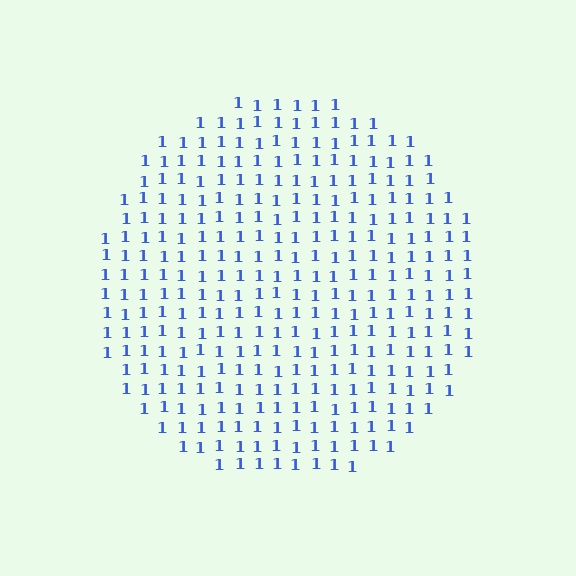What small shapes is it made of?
It is made of small digit 1's.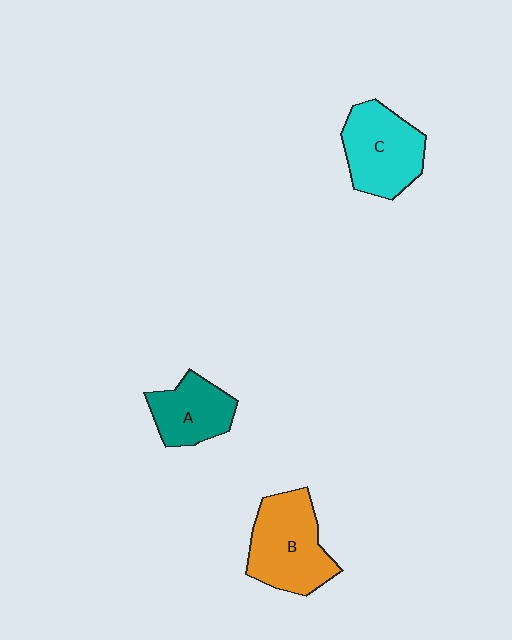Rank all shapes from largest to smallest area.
From largest to smallest: B (orange), C (cyan), A (teal).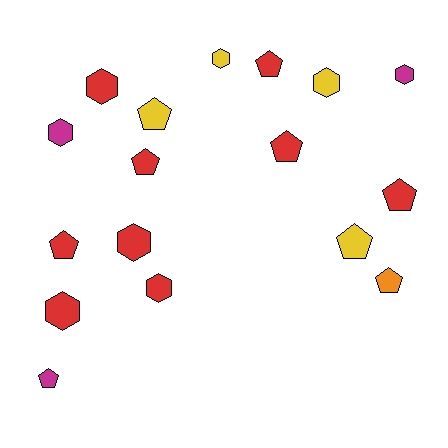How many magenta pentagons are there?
There is 1 magenta pentagon.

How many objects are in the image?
There are 17 objects.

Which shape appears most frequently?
Pentagon, with 9 objects.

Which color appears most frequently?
Red, with 9 objects.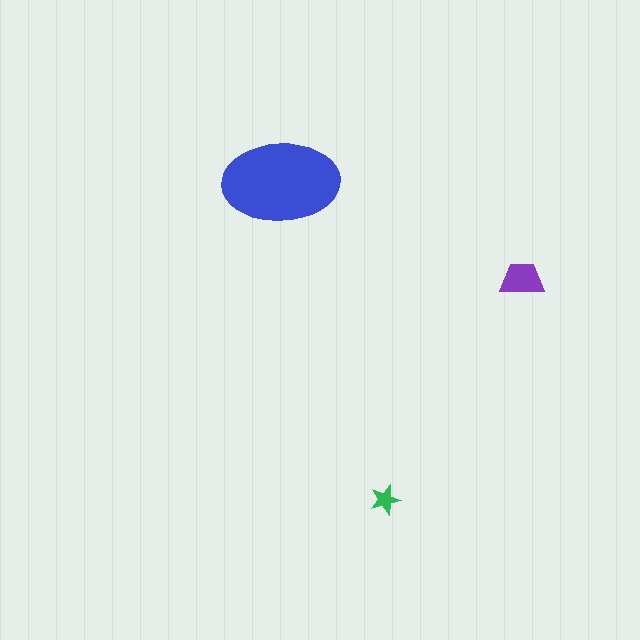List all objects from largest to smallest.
The blue ellipse, the purple trapezoid, the green star.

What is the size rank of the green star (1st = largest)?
3rd.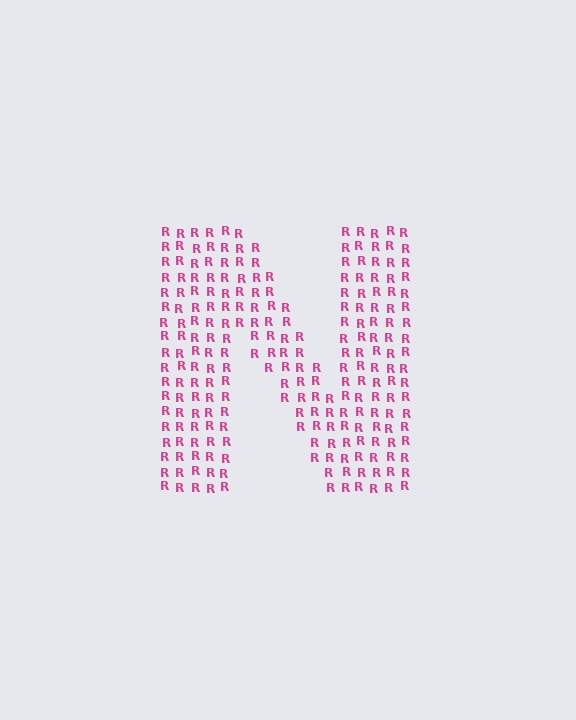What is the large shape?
The large shape is the letter N.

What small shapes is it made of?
It is made of small letter R's.